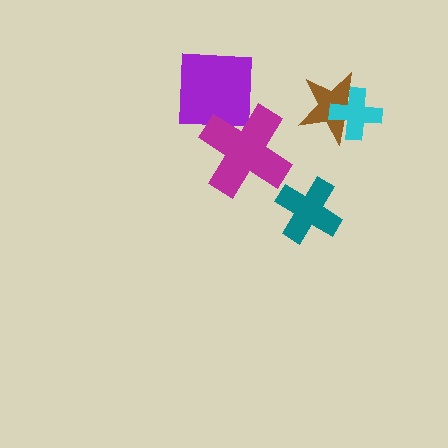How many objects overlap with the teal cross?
0 objects overlap with the teal cross.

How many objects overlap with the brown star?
1 object overlaps with the brown star.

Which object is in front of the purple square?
The magenta cross is in front of the purple square.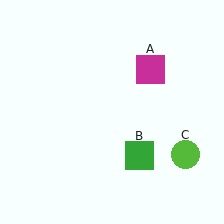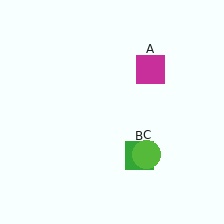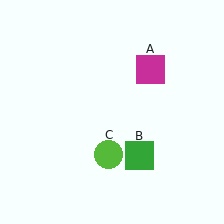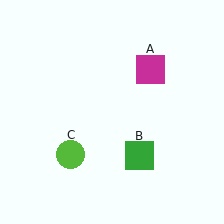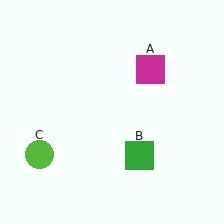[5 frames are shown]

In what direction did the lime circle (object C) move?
The lime circle (object C) moved left.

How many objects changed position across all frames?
1 object changed position: lime circle (object C).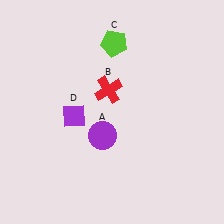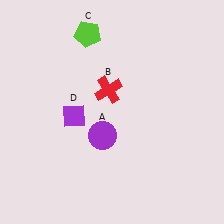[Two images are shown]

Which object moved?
The lime pentagon (C) moved left.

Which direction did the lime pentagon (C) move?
The lime pentagon (C) moved left.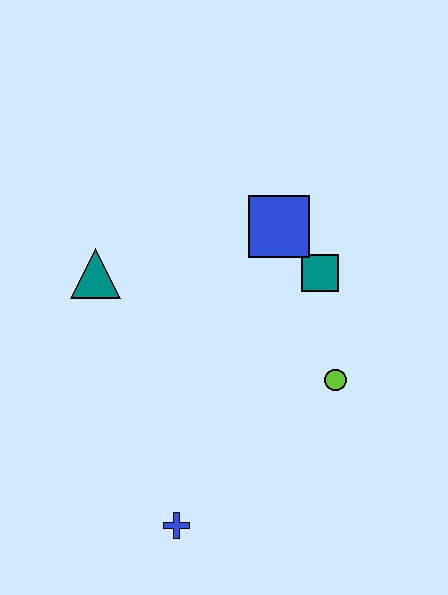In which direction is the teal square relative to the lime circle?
The teal square is above the lime circle.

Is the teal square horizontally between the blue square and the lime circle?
Yes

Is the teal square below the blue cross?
No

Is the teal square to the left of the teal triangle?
No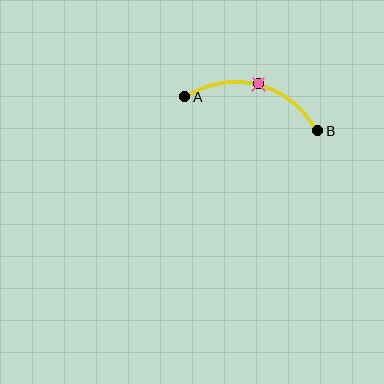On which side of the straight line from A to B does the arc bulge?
The arc bulges above the straight line connecting A and B.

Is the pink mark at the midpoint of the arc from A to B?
Yes. The pink mark lies on the arc at equal arc-length from both A and B — it is the arc midpoint.